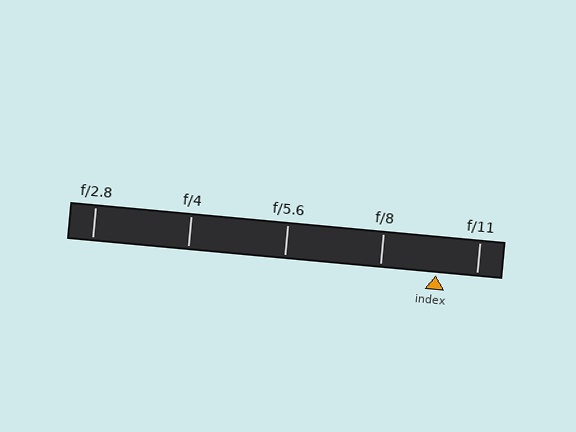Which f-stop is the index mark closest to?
The index mark is closest to f/11.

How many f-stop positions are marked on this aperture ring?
There are 5 f-stop positions marked.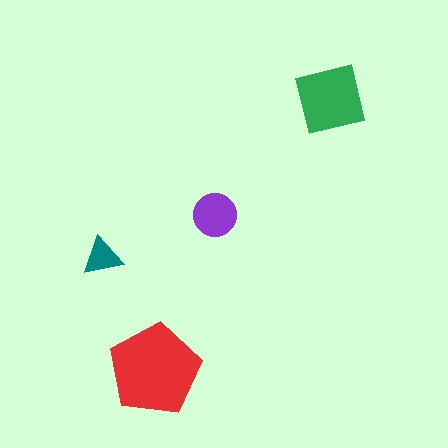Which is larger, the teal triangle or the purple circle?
The purple circle.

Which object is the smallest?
The teal triangle.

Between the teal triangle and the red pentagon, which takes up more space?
The red pentagon.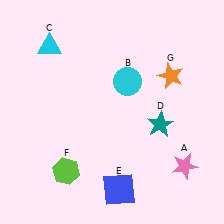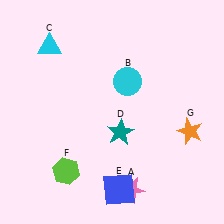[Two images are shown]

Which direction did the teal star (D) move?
The teal star (D) moved left.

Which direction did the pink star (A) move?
The pink star (A) moved left.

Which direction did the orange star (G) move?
The orange star (G) moved down.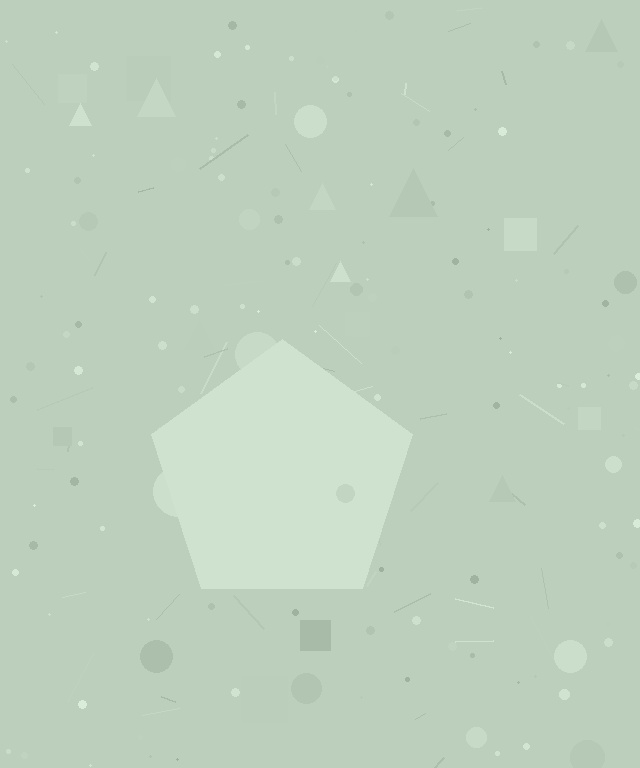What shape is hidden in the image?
A pentagon is hidden in the image.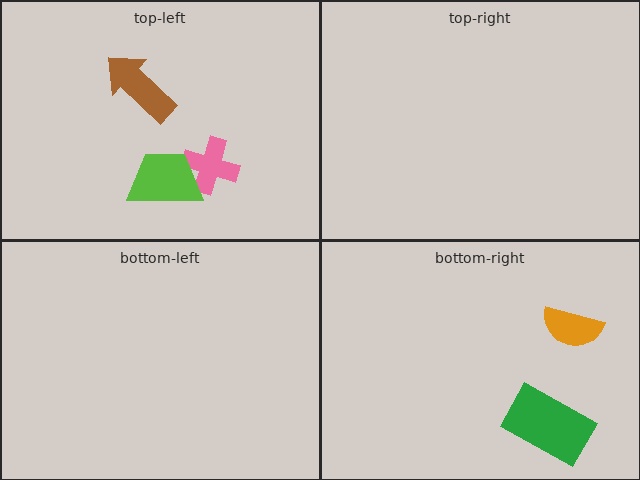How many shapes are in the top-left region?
3.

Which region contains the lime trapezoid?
The top-left region.